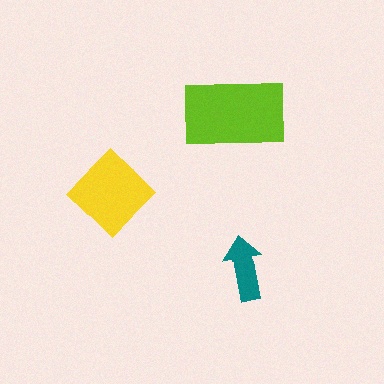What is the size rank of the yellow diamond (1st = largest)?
2nd.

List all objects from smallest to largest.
The teal arrow, the yellow diamond, the lime rectangle.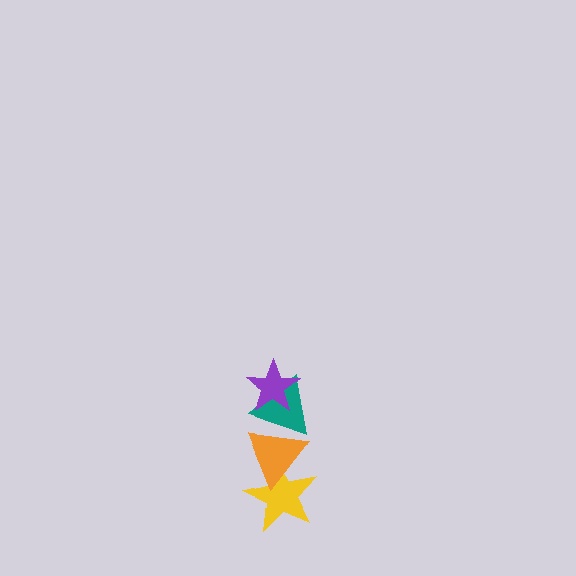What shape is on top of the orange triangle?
The teal triangle is on top of the orange triangle.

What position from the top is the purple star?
The purple star is 1st from the top.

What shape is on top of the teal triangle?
The purple star is on top of the teal triangle.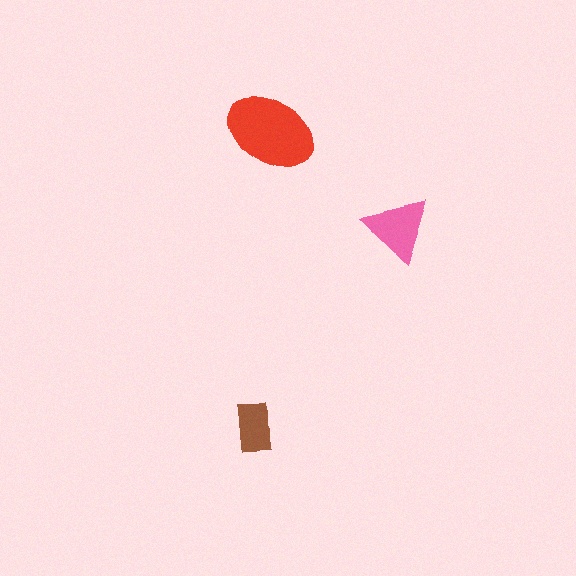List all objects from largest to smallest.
The red ellipse, the pink triangle, the brown rectangle.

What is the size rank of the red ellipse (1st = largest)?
1st.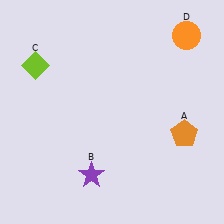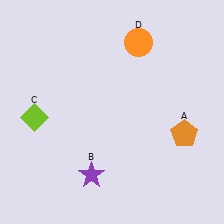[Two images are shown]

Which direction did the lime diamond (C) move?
The lime diamond (C) moved down.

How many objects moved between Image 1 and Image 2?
2 objects moved between the two images.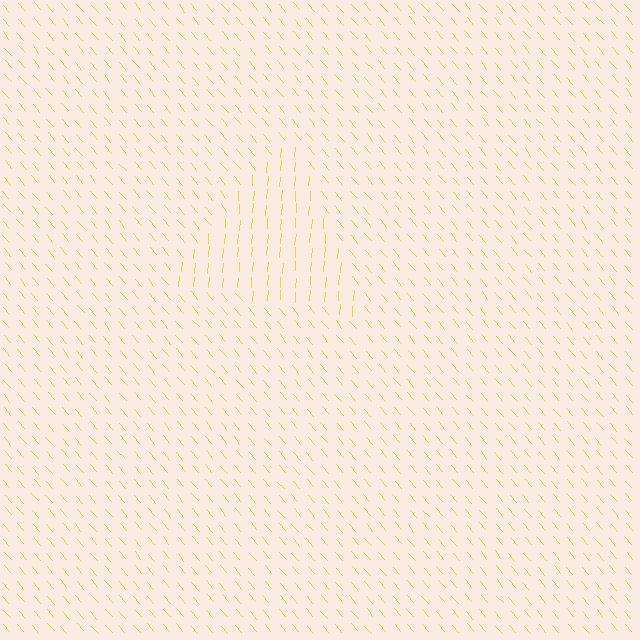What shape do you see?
I see a triangle.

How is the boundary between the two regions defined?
The boundary is defined purely by a change in line orientation (approximately 45 degrees difference). All lines are the same color and thickness.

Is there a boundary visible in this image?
Yes, there is a texture boundary formed by a change in line orientation.